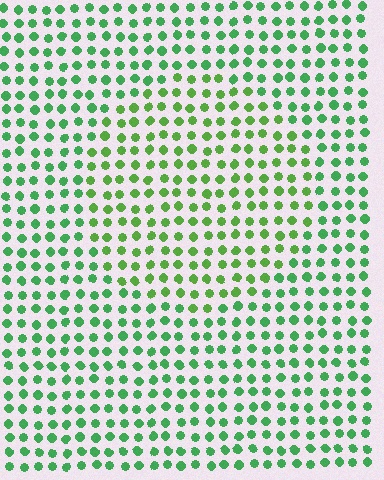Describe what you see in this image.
The image is filled with small green elements in a uniform arrangement. A circle-shaped region is visible where the elements are tinted to a slightly different hue, forming a subtle color boundary.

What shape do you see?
I see a circle.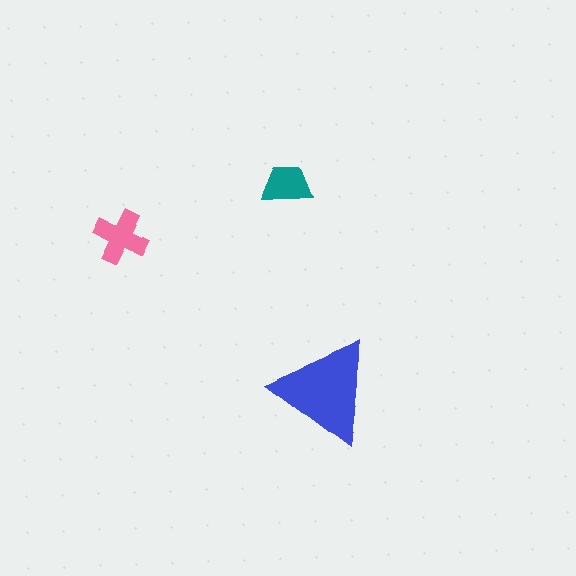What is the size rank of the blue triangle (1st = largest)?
1st.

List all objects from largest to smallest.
The blue triangle, the pink cross, the teal trapezoid.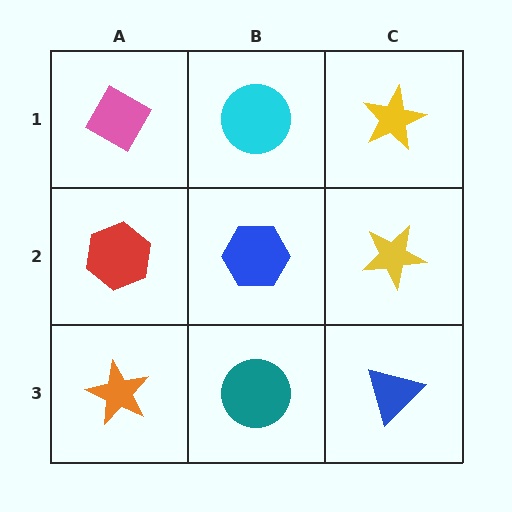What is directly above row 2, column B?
A cyan circle.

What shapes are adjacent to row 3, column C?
A yellow star (row 2, column C), a teal circle (row 3, column B).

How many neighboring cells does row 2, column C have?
3.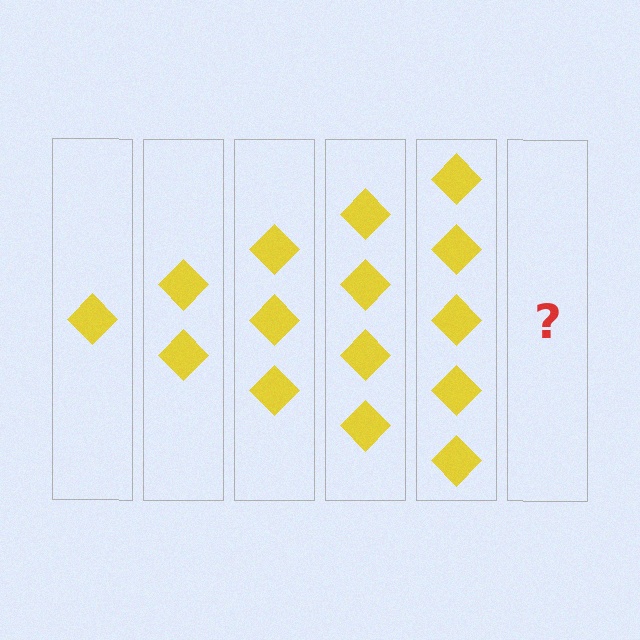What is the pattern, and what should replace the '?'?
The pattern is that each step adds one more diamond. The '?' should be 6 diamonds.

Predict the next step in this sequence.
The next step is 6 diamonds.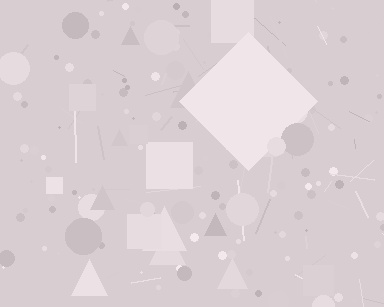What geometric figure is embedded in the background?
A diamond is embedded in the background.